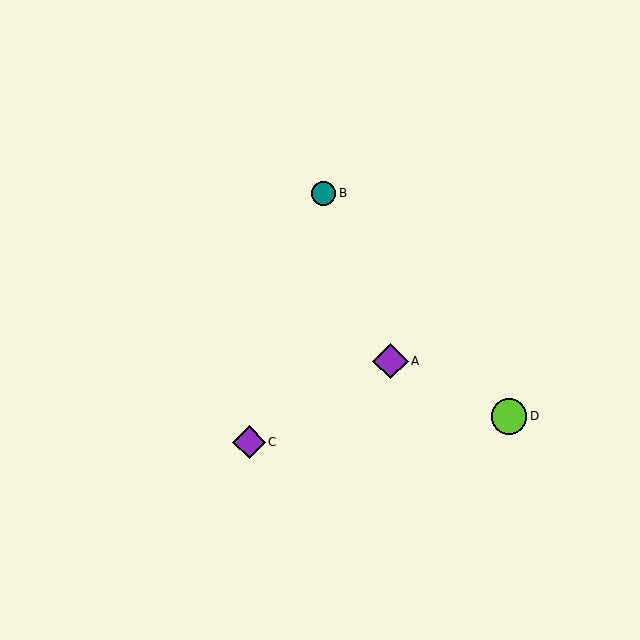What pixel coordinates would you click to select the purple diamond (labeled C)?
Click at (249, 442) to select the purple diamond C.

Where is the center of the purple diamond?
The center of the purple diamond is at (249, 442).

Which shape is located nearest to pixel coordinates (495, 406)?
The lime circle (labeled D) at (509, 416) is nearest to that location.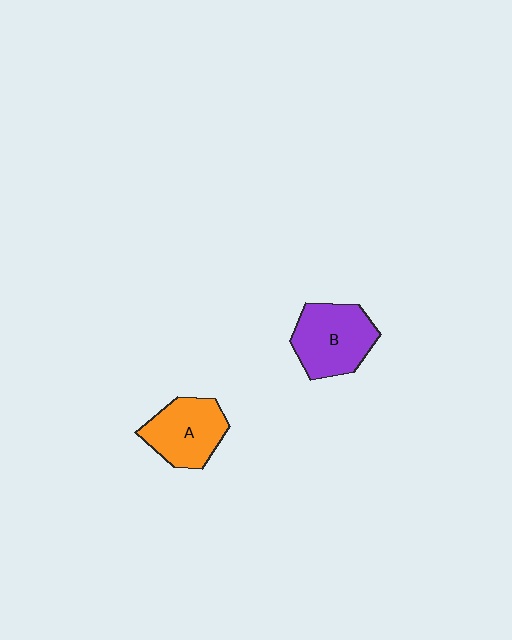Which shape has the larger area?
Shape B (purple).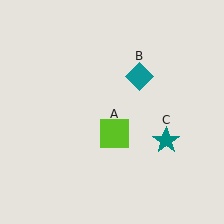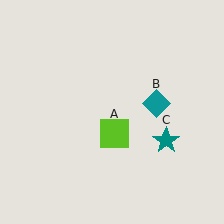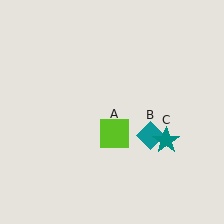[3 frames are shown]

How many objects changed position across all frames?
1 object changed position: teal diamond (object B).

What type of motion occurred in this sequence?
The teal diamond (object B) rotated clockwise around the center of the scene.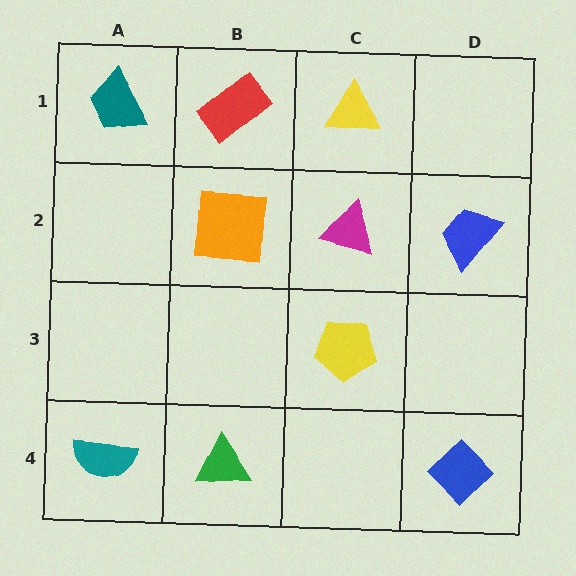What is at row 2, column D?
A blue trapezoid.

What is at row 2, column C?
A magenta triangle.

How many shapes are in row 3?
1 shape.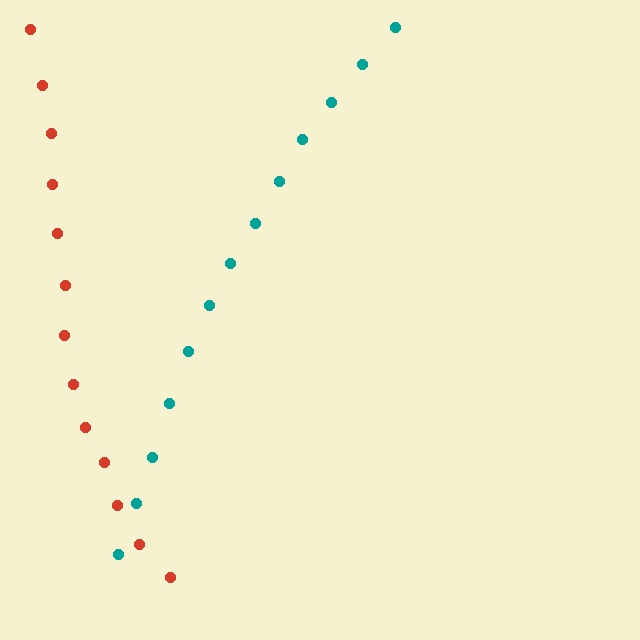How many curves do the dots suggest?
There are 2 distinct paths.